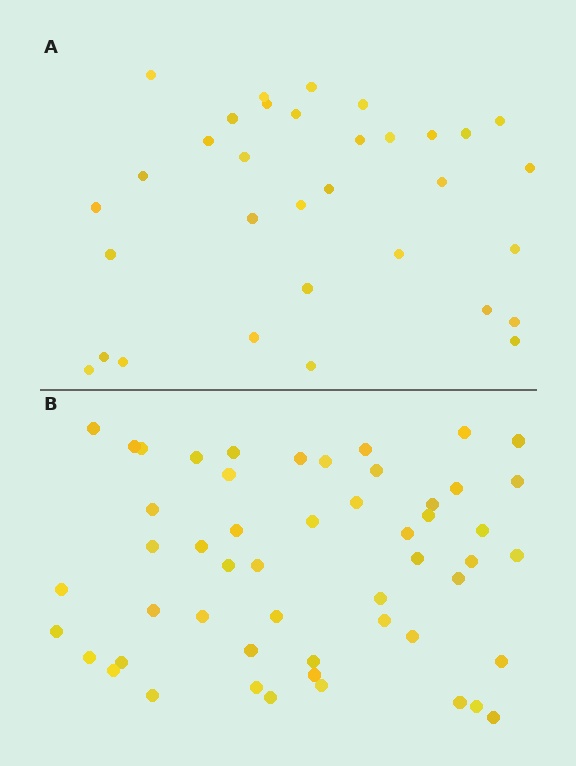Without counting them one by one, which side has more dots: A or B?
Region B (the bottom region) has more dots.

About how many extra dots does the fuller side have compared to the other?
Region B has approximately 20 more dots than region A.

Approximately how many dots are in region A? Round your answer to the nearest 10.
About 30 dots. (The exact count is 33, which rounds to 30.)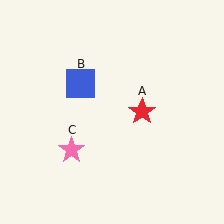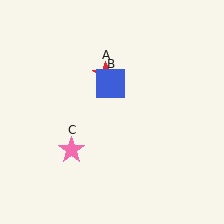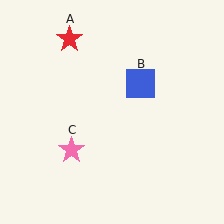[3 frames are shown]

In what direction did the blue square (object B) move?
The blue square (object B) moved right.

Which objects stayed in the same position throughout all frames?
Pink star (object C) remained stationary.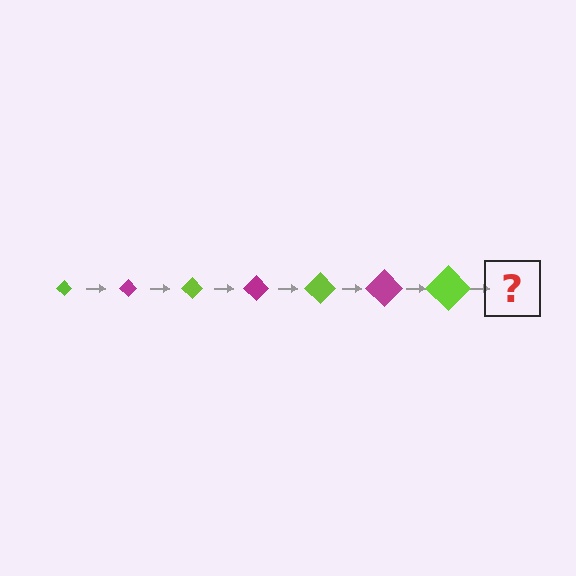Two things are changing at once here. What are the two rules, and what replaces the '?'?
The two rules are that the diamond grows larger each step and the color cycles through lime and magenta. The '?' should be a magenta diamond, larger than the previous one.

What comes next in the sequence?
The next element should be a magenta diamond, larger than the previous one.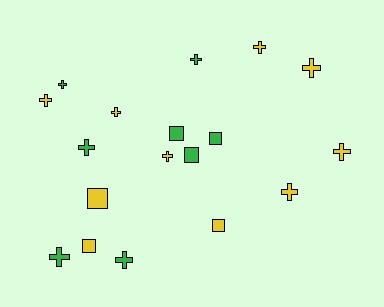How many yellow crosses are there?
There are 7 yellow crosses.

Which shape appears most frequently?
Cross, with 12 objects.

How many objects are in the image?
There are 18 objects.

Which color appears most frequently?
Yellow, with 10 objects.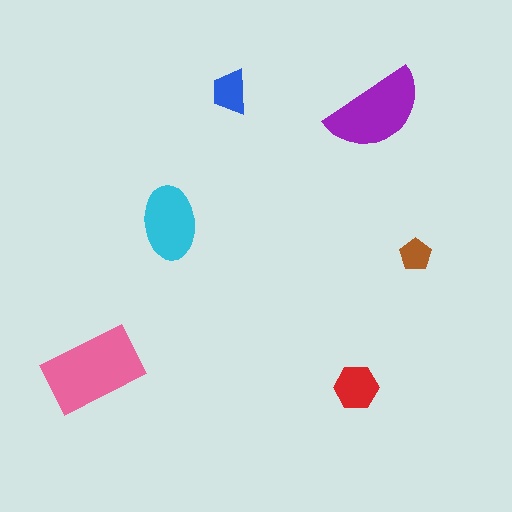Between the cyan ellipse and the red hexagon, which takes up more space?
The cyan ellipse.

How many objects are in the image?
There are 6 objects in the image.